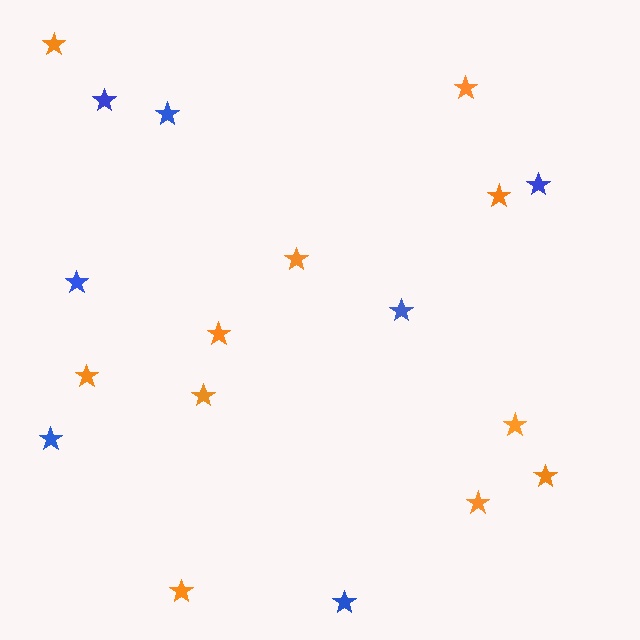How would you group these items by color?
There are 2 groups: one group of blue stars (7) and one group of orange stars (11).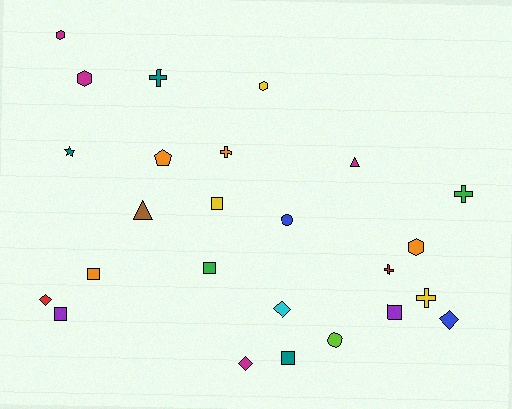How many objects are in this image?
There are 25 objects.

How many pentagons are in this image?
There is 1 pentagon.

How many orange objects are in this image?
There are 4 orange objects.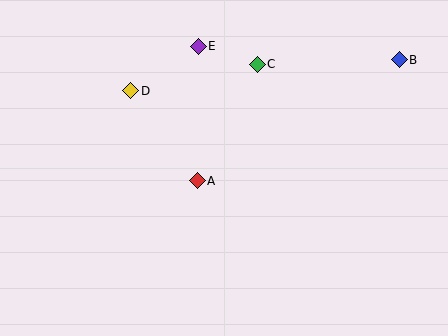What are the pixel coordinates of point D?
Point D is at (131, 91).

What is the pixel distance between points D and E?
The distance between D and E is 81 pixels.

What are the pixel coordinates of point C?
Point C is at (257, 64).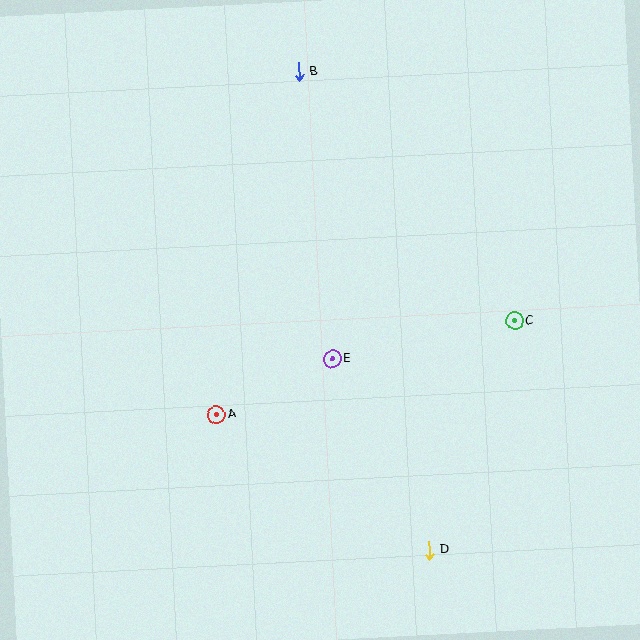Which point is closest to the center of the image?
Point E at (332, 359) is closest to the center.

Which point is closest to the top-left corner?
Point B is closest to the top-left corner.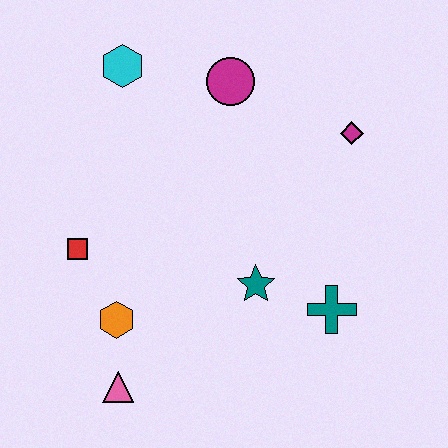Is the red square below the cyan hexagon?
Yes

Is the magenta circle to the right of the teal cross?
No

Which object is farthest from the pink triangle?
The magenta diamond is farthest from the pink triangle.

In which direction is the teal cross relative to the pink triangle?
The teal cross is to the right of the pink triangle.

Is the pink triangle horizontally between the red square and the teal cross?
Yes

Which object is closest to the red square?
The orange hexagon is closest to the red square.